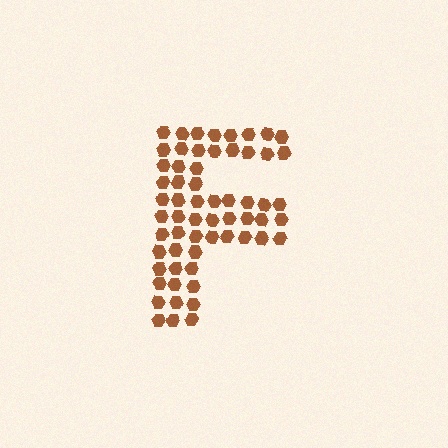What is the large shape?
The large shape is the letter F.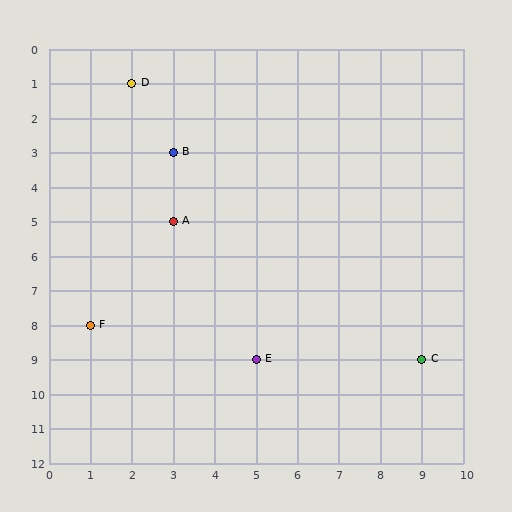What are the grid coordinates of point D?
Point D is at grid coordinates (2, 1).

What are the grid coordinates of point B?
Point B is at grid coordinates (3, 3).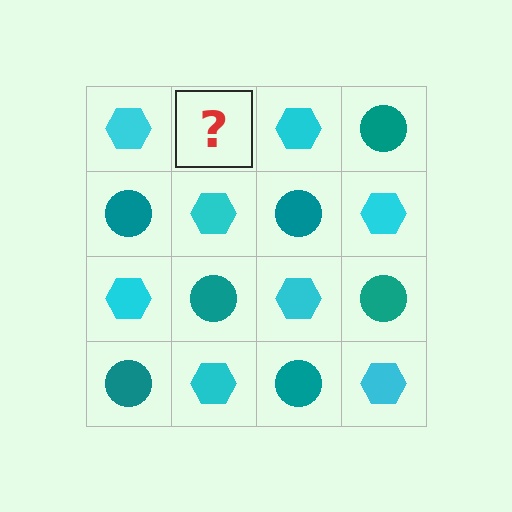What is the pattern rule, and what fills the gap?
The rule is that it alternates cyan hexagon and teal circle in a checkerboard pattern. The gap should be filled with a teal circle.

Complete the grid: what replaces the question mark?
The question mark should be replaced with a teal circle.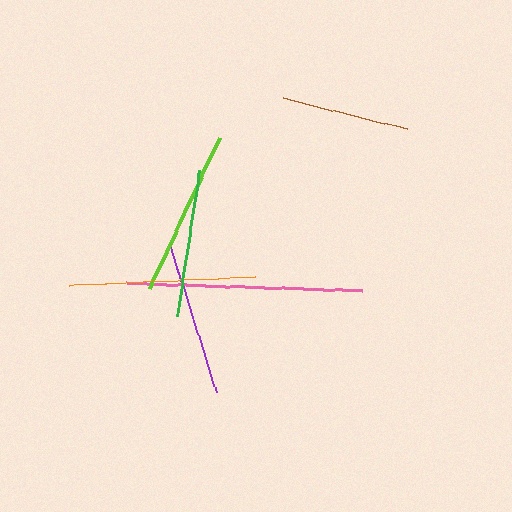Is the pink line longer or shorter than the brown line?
The pink line is longer than the brown line.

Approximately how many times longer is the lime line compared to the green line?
The lime line is approximately 1.1 times the length of the green line.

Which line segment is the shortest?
The brown line is the shortest at approximately 127 pixels.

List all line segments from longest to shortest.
From longest to shortest: pink, orange, lime, purple, green, brown.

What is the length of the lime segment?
The lime segment is approximately 167 pixels long.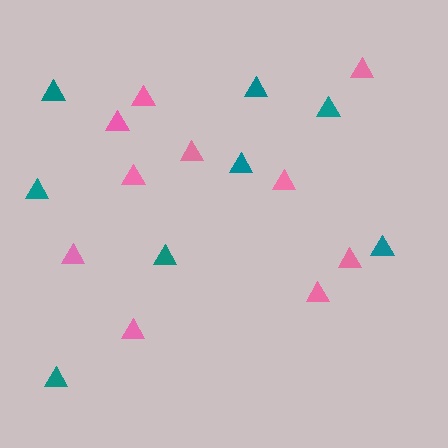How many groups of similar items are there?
There are 2 groups: one group of pink triangles (10) and one group of teal triangles (8).